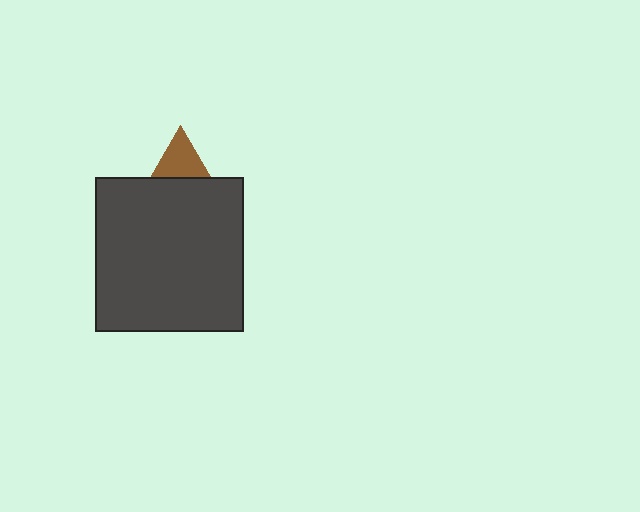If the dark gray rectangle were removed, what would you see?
You would see the complete brown triangle.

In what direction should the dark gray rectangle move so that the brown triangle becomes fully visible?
The dark gray rectangle should move down. That is the shortest direction to clear the overlap and leave the brown triangle fully visible.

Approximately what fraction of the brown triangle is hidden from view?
Roughly 69% of the brown triangle is hidden behind the dark gray rectangle.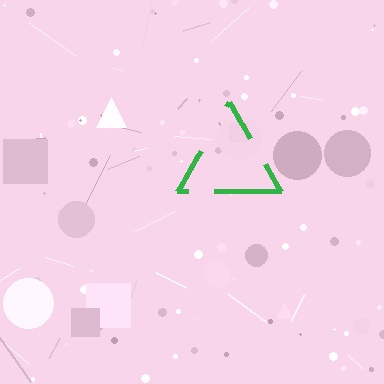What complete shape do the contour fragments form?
The contour fragments form a triangle.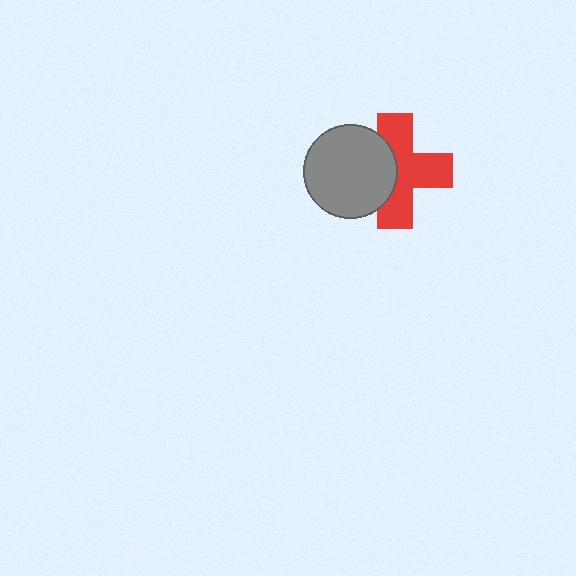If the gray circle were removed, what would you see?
You would see the complete red cross.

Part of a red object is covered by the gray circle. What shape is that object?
It is a cross.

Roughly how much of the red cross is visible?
About half of it is visible (roughly 64%).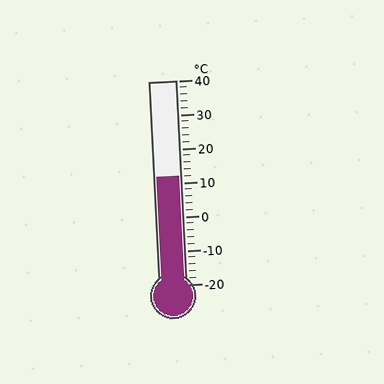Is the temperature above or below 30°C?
The temperature is below 30°C.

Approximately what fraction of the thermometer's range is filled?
The thermometer is filled to approximately 55% of its range.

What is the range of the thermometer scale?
The thermometer scale ranges from -20°C to 40°C.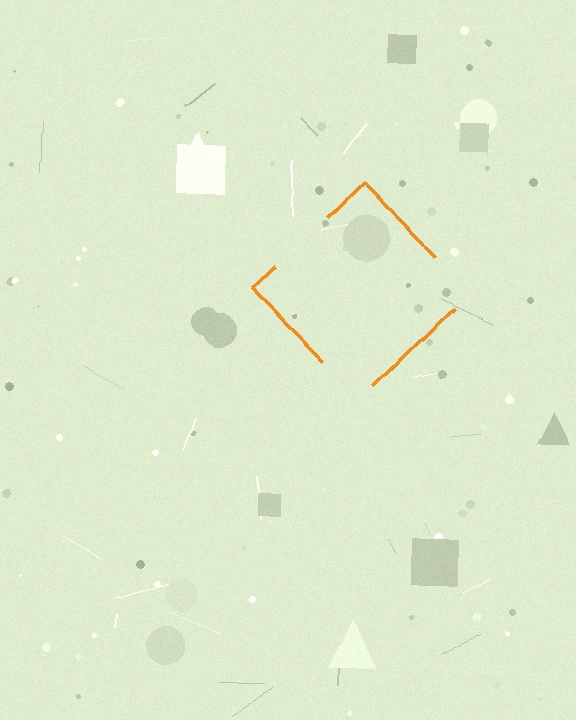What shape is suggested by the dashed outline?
The dashed outline suggests a diamond.